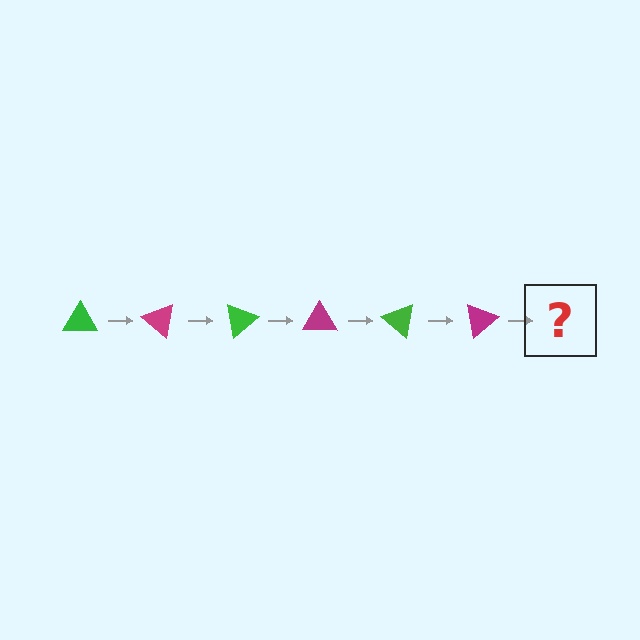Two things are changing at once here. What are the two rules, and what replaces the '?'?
The two rules are that it rotates 40 degrees each step and the color cycles through green and magenta. The '?' should be a green triangle, rotated 240 degrees from the start.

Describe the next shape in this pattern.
It should be a green triangle, rotated 240 degrees from the start.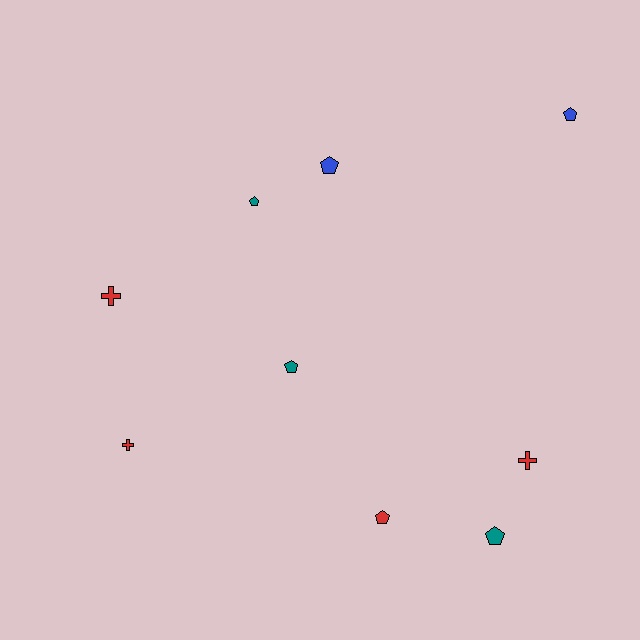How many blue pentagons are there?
There are 2 blue pentagons.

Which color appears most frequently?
Red, with 4 objects.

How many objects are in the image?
There are 9 objects.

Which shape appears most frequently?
Pentagon, with 6 objects.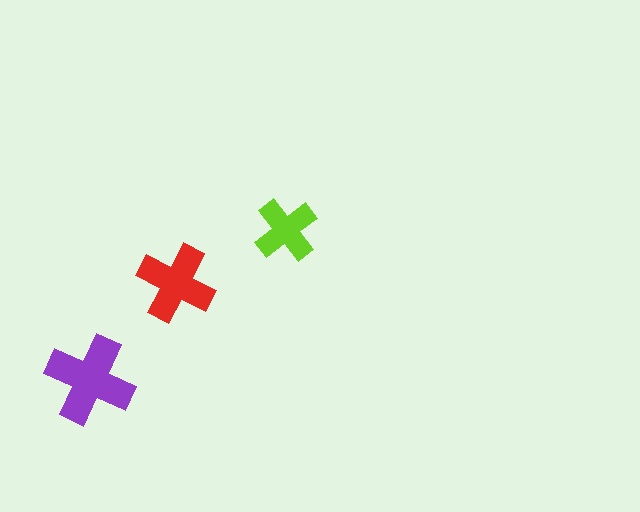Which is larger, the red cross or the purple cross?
The purple one.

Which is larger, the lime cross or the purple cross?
The purple one.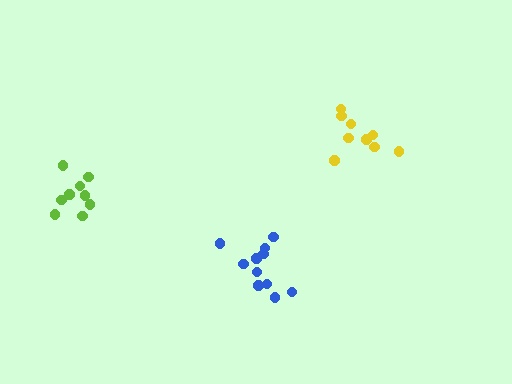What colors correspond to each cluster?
The clusters are colored: yellow, lime, blue.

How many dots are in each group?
Group 1: 9 dots, Group 2: 9 dots, Group 3: 11 dots (29 total).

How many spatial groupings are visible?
There are 3 spatial groupings.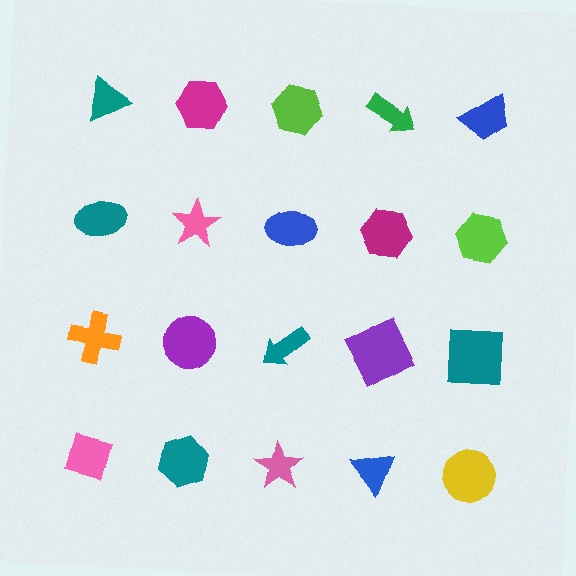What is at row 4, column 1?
A pink diamond.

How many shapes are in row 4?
5 shapes.